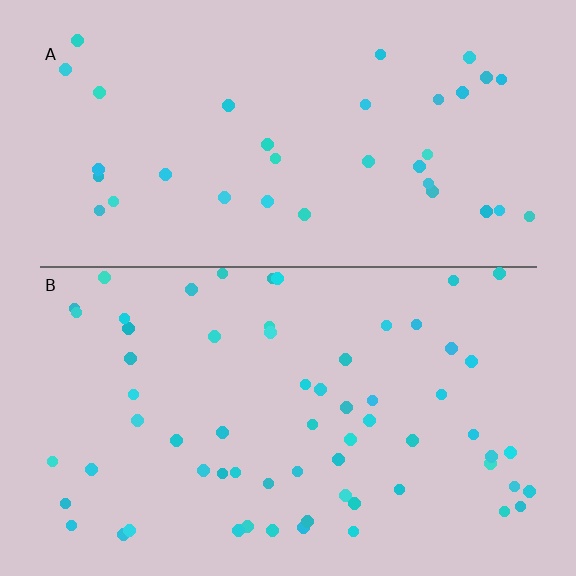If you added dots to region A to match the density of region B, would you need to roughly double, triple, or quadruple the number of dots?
Approximately double.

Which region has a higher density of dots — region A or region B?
B (the bottom).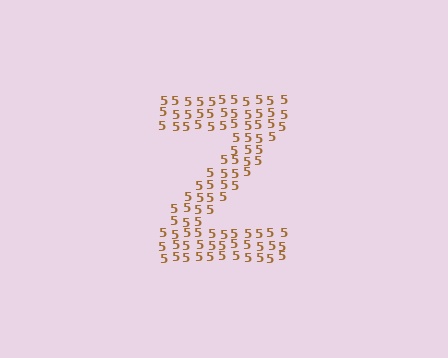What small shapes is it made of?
It is made of small digit 5's.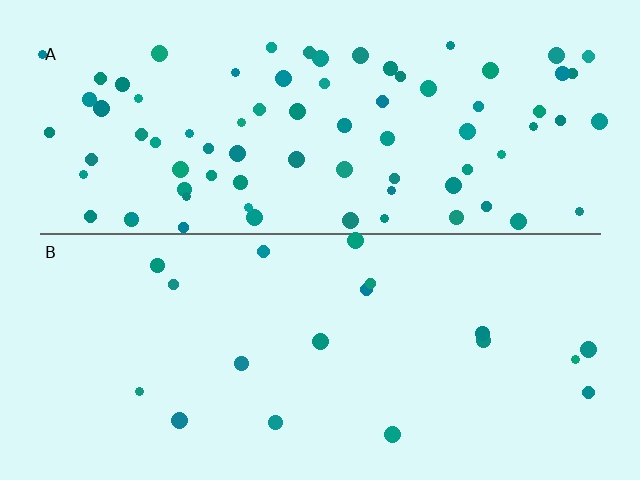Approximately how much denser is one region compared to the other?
Approximately 4.2× — region A over region B.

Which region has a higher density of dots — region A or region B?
A (the top).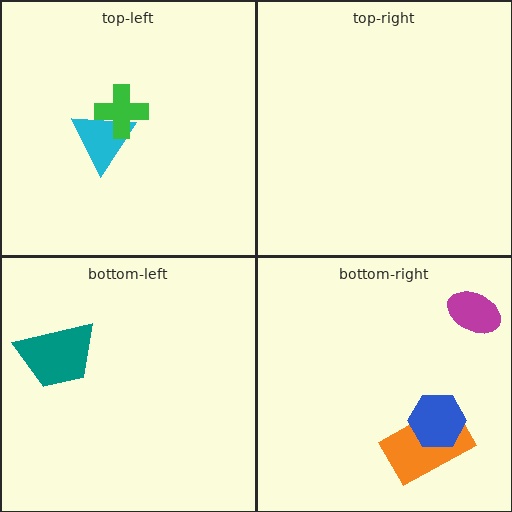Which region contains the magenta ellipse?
The bottom-right region.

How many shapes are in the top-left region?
2.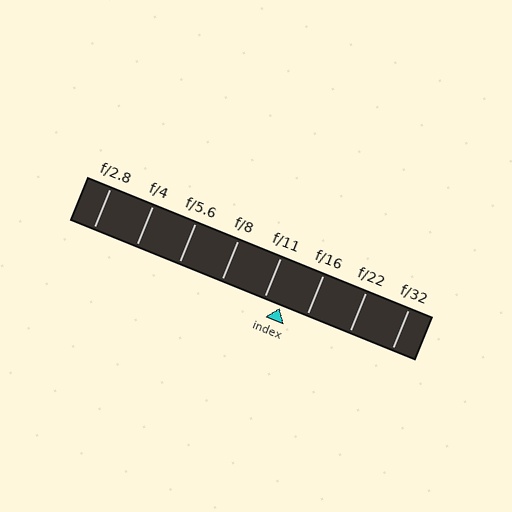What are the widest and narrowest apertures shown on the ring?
The widest aperture shown is f/2.8 and the narrowest is f/32.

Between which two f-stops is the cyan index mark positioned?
The index mark is between f/11 and f/16.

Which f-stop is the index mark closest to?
The index mark is closest to f/11.